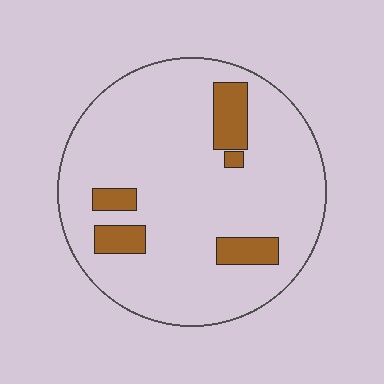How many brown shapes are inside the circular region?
5.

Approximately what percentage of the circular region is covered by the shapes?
Approximately 10%.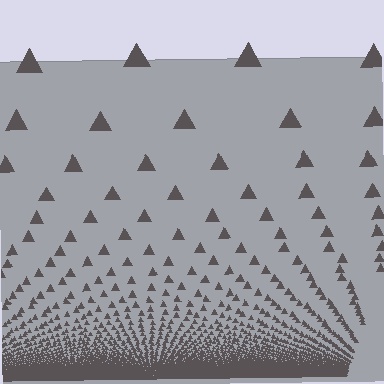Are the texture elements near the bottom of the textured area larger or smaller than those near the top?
Smaller. The gradient is inverted — elements near the bottom are smaller and denser.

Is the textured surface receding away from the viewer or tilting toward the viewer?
The surface appears to tilt toward the viewer. Texture elements get larger and sparser toward the top.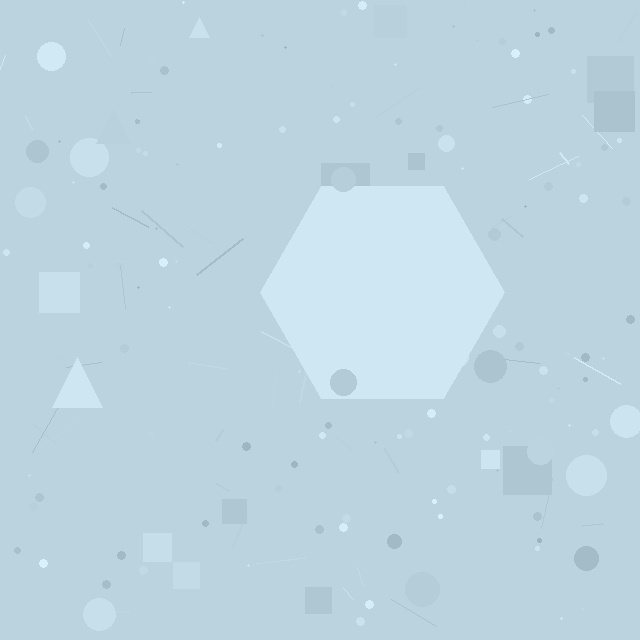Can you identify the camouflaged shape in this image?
The camouflaged shape is a hexagon.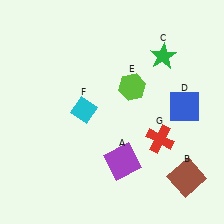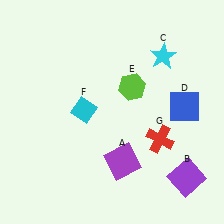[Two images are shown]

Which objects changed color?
B changed from brown to purple. C changed from green to cyan.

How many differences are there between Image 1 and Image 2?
There are 2 differences between the two images.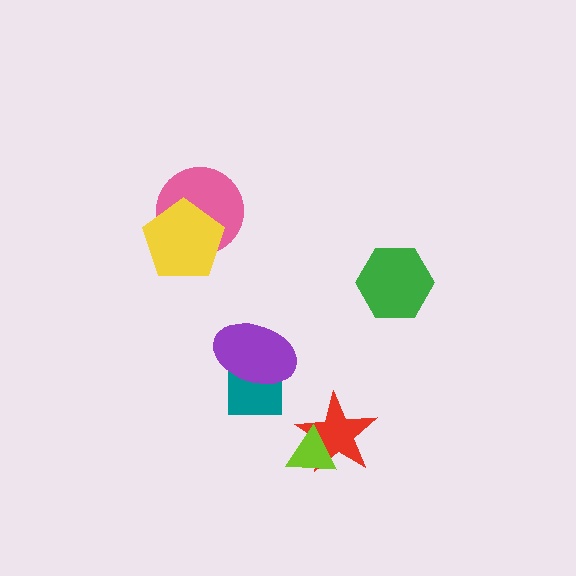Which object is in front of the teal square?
The purple ellipse is in front of the teal square.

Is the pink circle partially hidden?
Yes, it is partially covered by another shape.